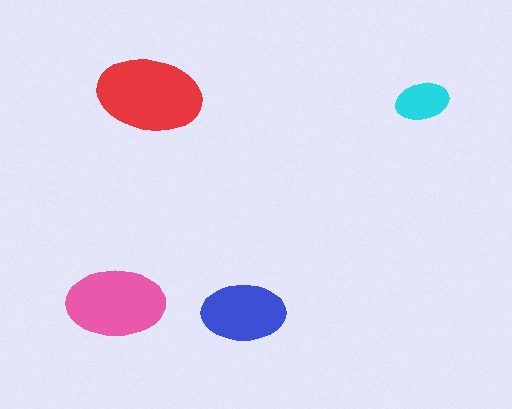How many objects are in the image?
There are 4 objects in the image.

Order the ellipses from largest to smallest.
the red one, the pink one, the blue one, the cyan one.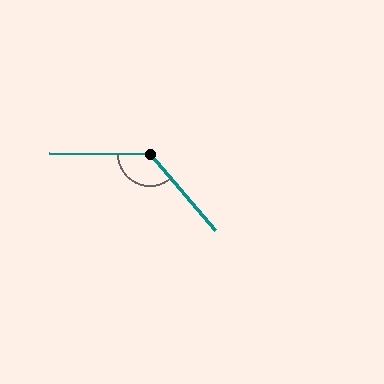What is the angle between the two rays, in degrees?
Approximately 131 degrees.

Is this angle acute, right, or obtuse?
It is obtuse.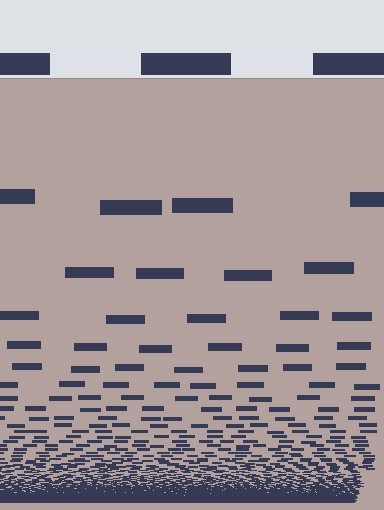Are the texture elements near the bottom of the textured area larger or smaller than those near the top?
Smaller. The gradient is inverted — elements near the bottom are smaller and denser.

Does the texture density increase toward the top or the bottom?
Density increases toward the bottom.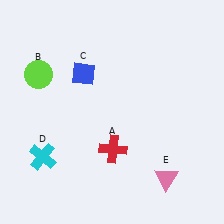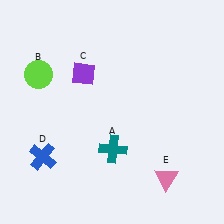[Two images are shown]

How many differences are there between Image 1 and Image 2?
There are 3 differences between the two images.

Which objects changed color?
A changed from red to teal. C changed from blue to purple. D changed from cyan to blue.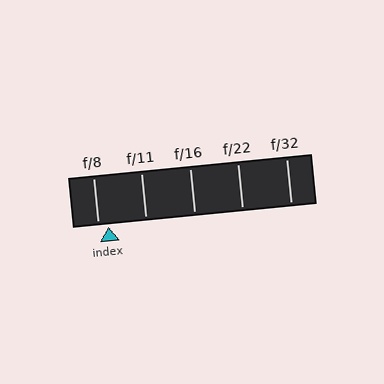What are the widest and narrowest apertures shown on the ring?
The widest aperture shown is f/8 and the narrowest is f/32.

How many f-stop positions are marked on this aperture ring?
There are 5 f-stop positions marked.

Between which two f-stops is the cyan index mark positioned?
The index mark is between f/8 and f/11.